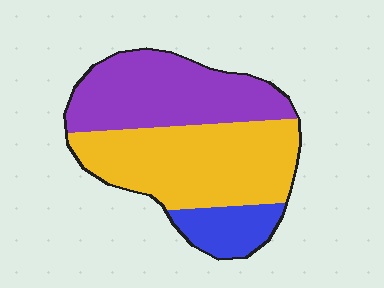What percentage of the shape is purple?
Purple covers 39% of the shape.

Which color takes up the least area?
Blue, at roughly 15%.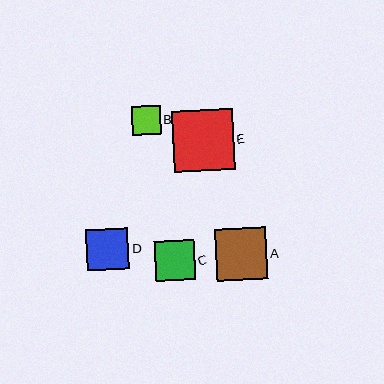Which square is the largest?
Square E is the largest with a size of approximately 61 pixels.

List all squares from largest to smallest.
From largest to smallest: E, A, D, C, B.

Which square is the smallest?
Square B is the smallest with a size of approximately 29 pixels.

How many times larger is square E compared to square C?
Square E is approximately 1.5 times the size of square C.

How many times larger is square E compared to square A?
Square E is approximately 1.2 times the size of square A.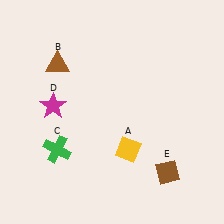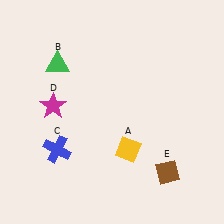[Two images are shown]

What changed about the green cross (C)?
In Image 1, C is green. In Image 2, it changed to blue.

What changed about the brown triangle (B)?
In Image 1, B is brown. In Image 2, it changed to green.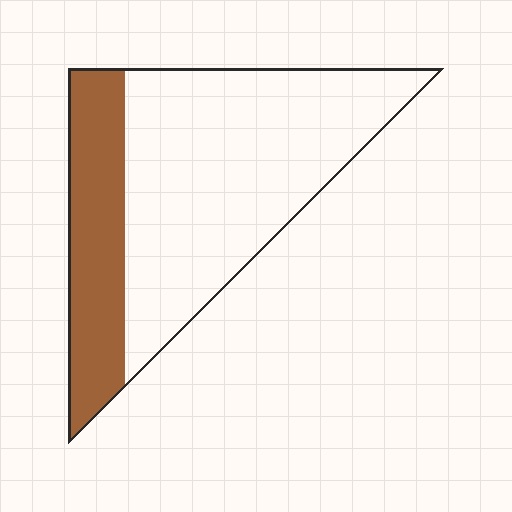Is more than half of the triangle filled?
No.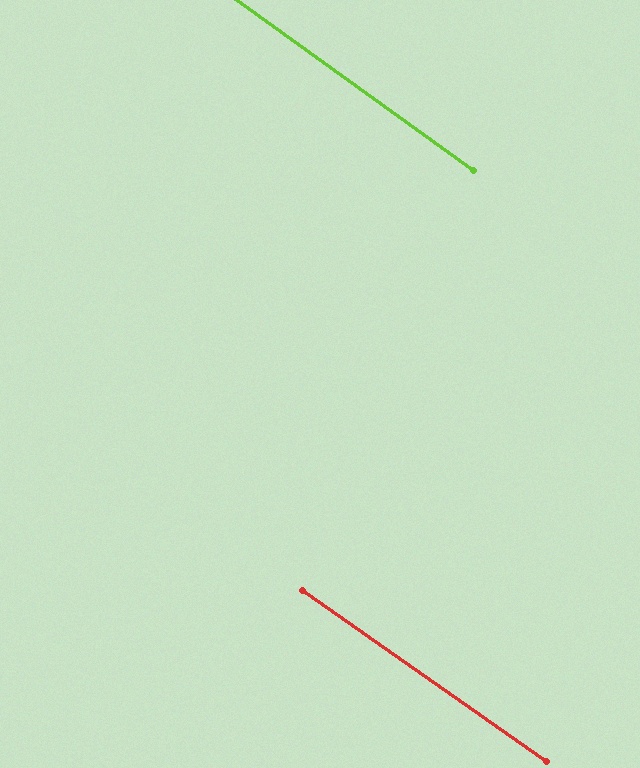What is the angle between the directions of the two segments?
Approximately 1 degree.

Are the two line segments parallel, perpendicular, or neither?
Parallel — their directions differ by only 0.8°.